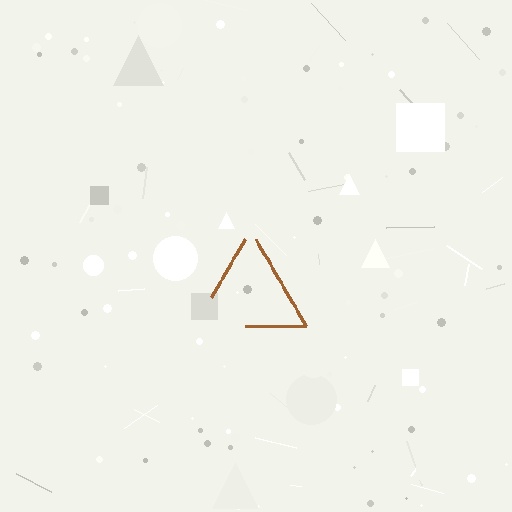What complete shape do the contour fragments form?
The contour fragments form a triangle.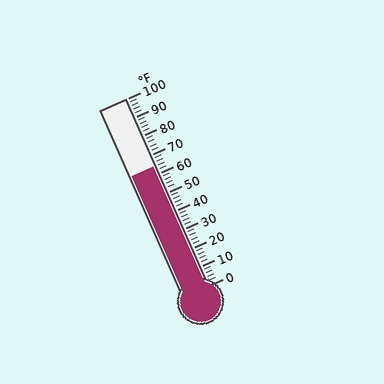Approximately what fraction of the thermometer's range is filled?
The thermometer is filled to approximately 65% of its range.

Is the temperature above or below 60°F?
The temperature is above 60°F.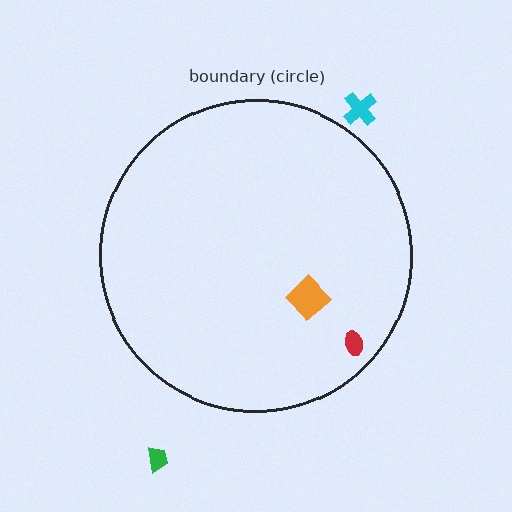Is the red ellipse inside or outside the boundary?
Inside.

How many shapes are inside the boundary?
2 inside, 2 outside.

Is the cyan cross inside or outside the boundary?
Outside.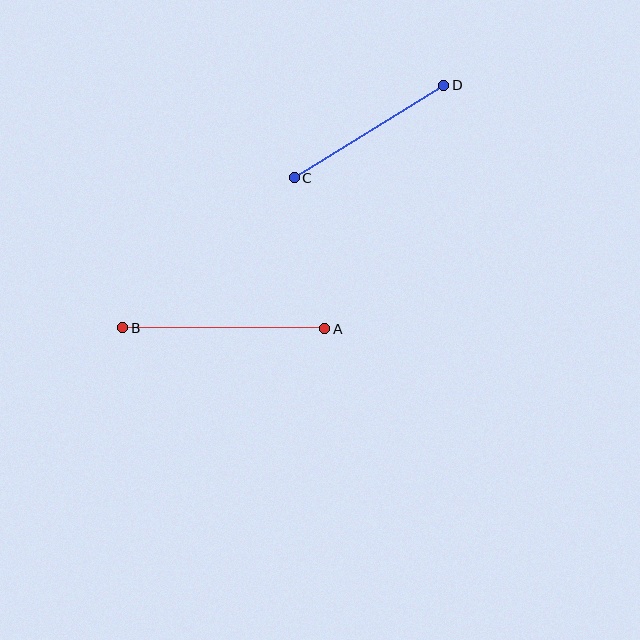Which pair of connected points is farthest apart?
Points A and B are farthest apart.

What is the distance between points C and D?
The distance is approximately 176 pixels.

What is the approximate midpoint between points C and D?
The midpoint is at approximately (369, 131) pixels.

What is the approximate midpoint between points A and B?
The midpoint is at approximately (224, 328) pixels.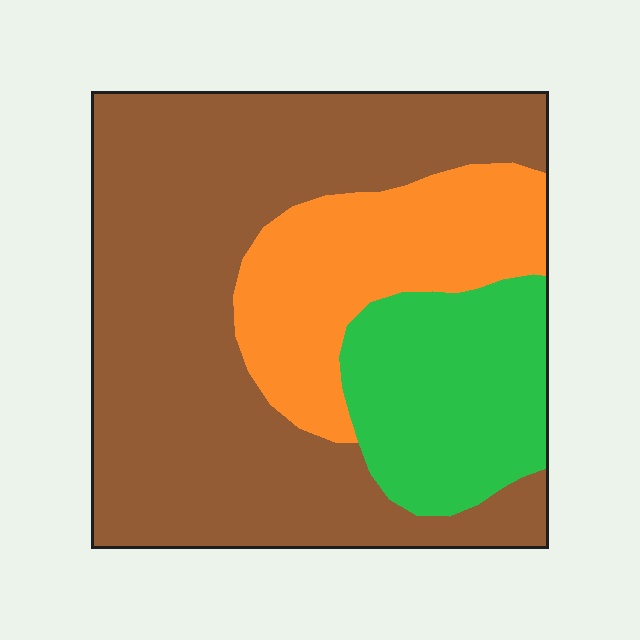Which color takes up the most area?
Brown, at roughly 60%.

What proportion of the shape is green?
Green covers roughly 20% of the shape.